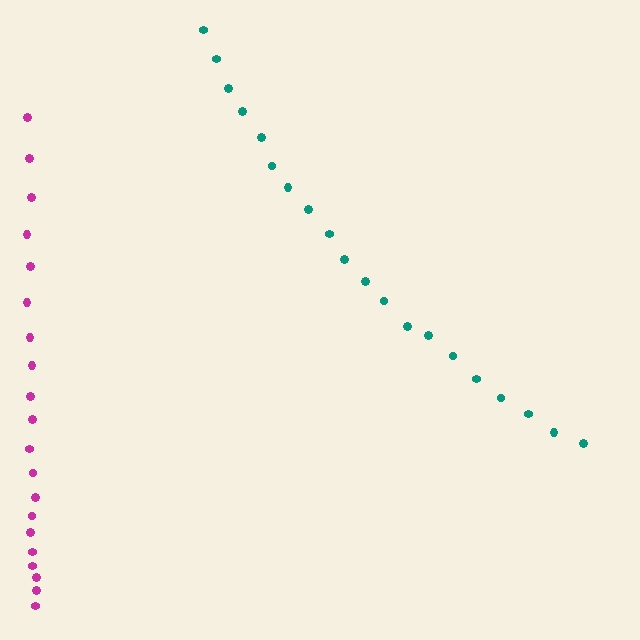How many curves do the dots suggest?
There are 2 distinct paths.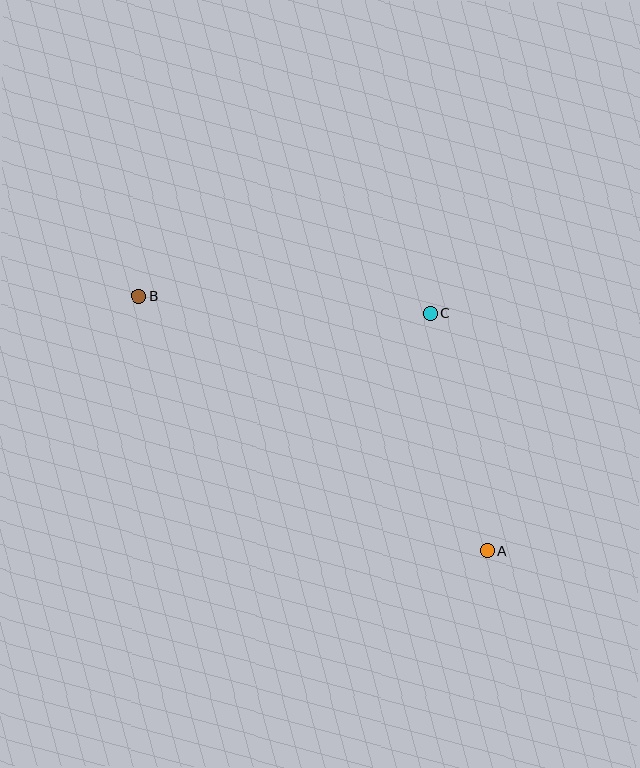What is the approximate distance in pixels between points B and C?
The distance between B and C is approximately 292 pixels.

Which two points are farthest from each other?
Points A and B are farthest from each other.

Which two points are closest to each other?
Points A and C are closest to each other.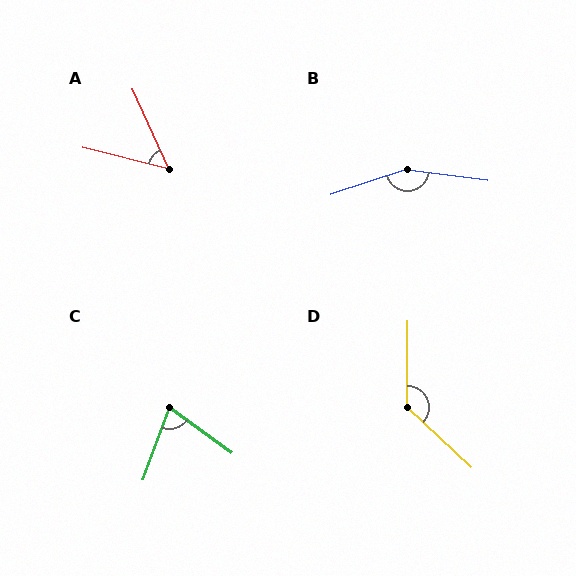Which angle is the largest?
B, at approximately 154 degrees.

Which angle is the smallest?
A, at approximately 52 degrees.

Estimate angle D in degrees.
Approximately 132 degrees.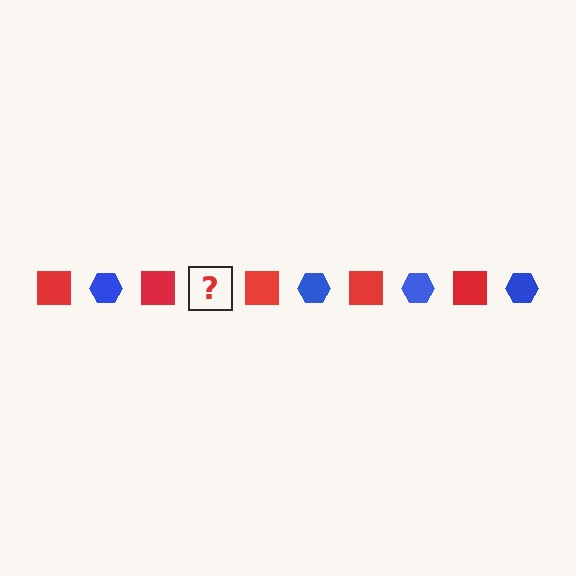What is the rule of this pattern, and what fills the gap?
The rule is that the pattern alternates between red square and blue hexagon. The gap should be filled with a blue hexagon.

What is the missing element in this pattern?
The missing element is a blue hexagon.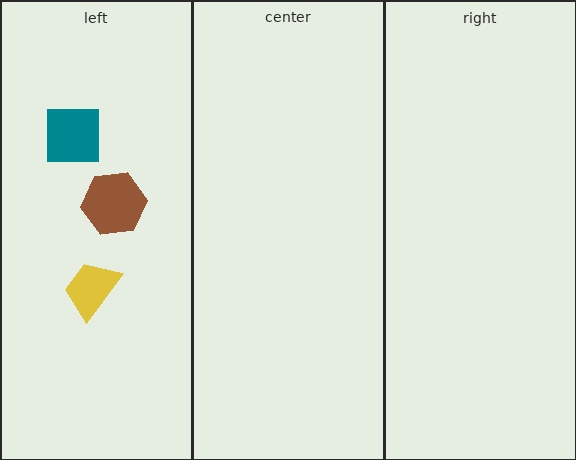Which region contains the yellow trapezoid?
The left region.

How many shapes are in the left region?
3.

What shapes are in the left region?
The yellow trapezoid, the teal square, the brown hexagon.